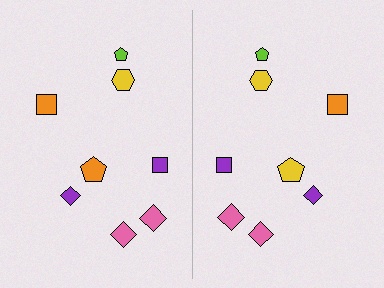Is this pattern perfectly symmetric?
No, the pattern is not perfectly symmetric. The yellow pentagon on the right side breaks the symmetry — its mirror counterpart is orange.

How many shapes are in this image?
There are 16 shapes in this image.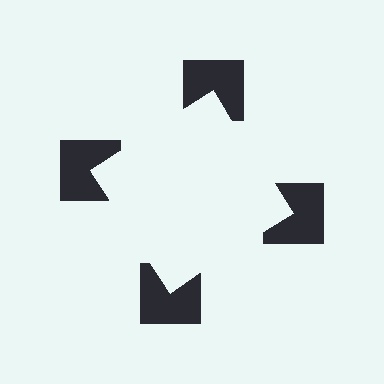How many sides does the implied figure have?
4 sides.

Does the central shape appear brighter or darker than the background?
It typically appears slightly brighter than the background, even though no actual brightness change is drawn.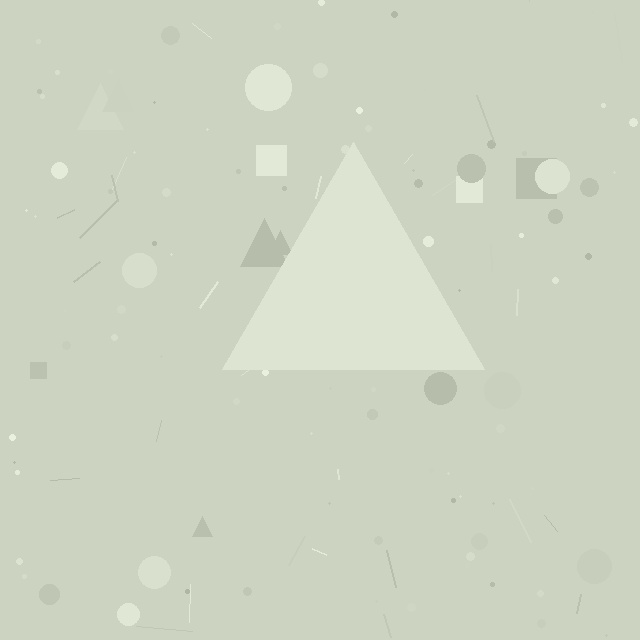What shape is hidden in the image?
A triangle is hidden in the image.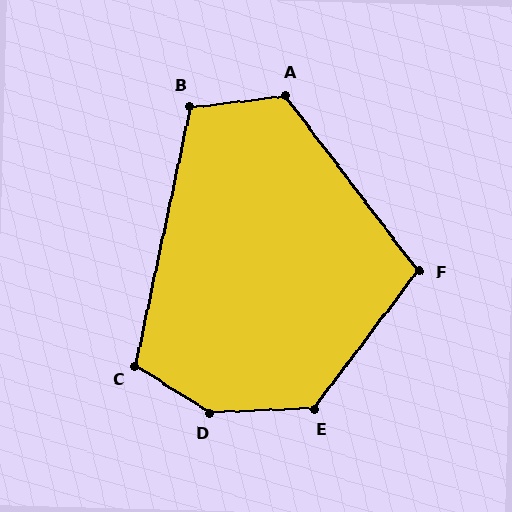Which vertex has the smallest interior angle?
F, at approximately 106 degrees.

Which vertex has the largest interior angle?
D, at approximately 146 degrees.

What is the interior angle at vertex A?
Approximately 120 degrees (obtuse).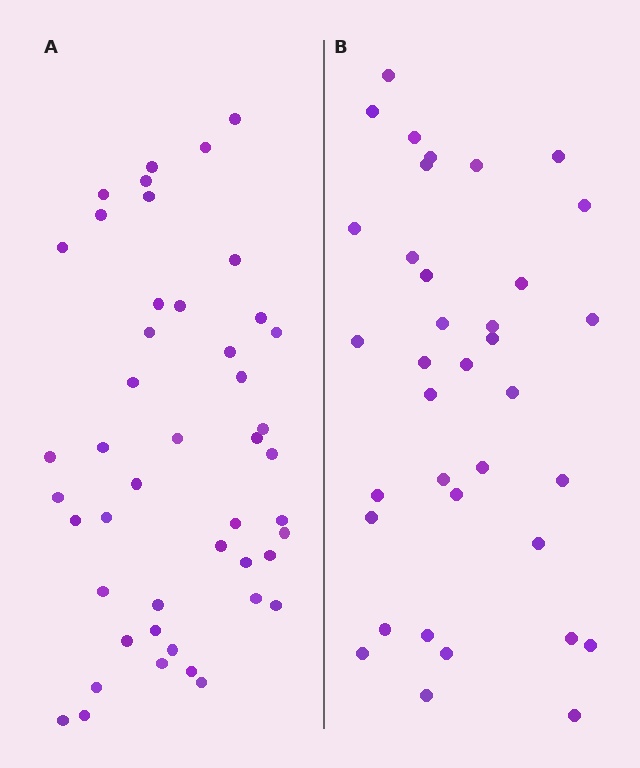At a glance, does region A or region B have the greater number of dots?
Region A (the left region) has more dots.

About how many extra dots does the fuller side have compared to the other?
Region A has roughly 10 or so more dots than region B.